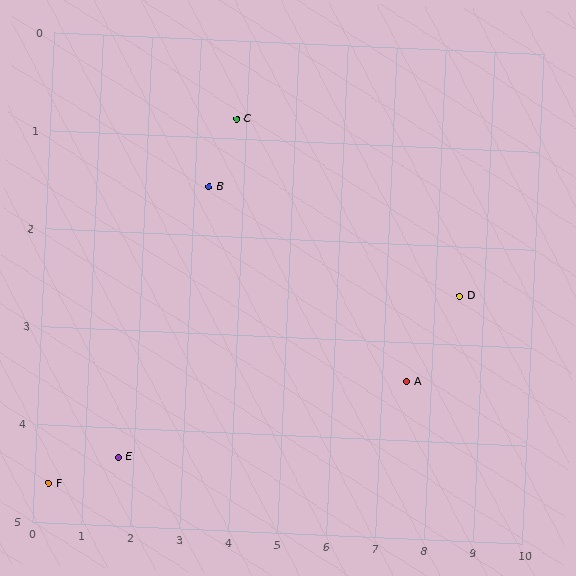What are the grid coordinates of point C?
Point C is at approximately (3.8, 0.8).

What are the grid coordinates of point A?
Point A is at approximately (7.5, 3.4).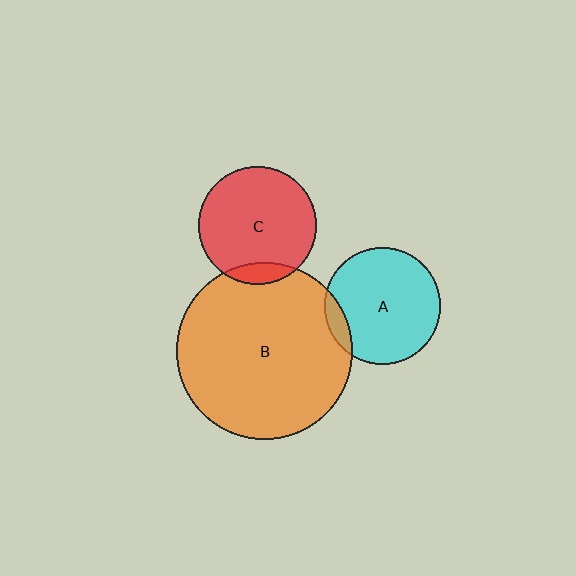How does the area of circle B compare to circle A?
Approximately 2.3 times.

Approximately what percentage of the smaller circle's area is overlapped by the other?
Approximately 10%.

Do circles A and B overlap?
Yes.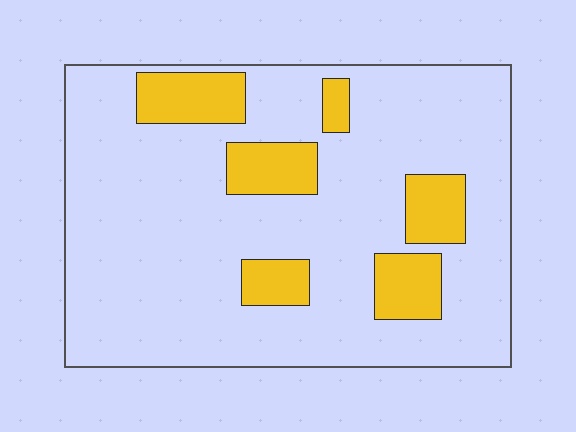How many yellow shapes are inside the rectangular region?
6.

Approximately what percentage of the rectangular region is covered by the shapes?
Approximately 20%.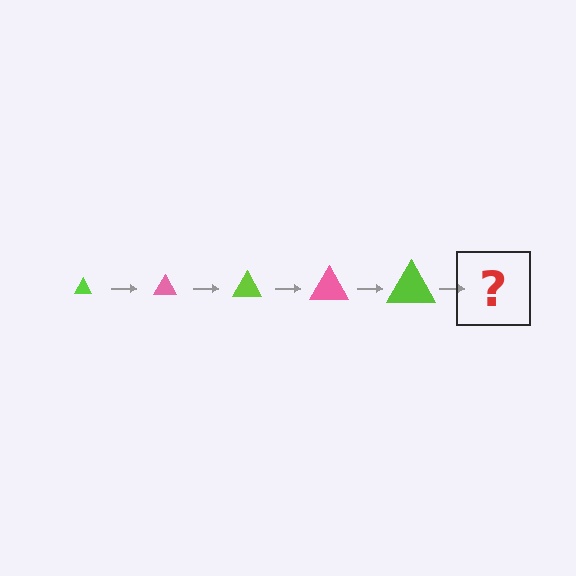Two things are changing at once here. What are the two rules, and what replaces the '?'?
The two rules are that the triangle grows larger each step and the color cycles through lime and pink. The '?' should be a pink triangle, larger than the previous one.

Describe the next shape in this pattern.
It should be a pink triangle, larger than the previous one.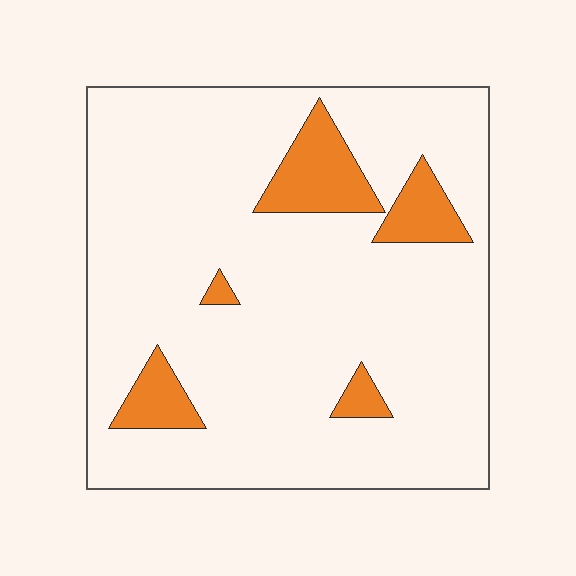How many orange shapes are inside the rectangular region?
5.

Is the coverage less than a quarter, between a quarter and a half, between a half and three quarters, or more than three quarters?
Less than a quarter.